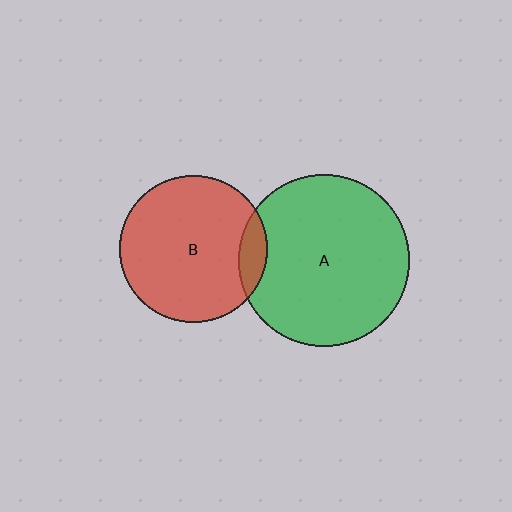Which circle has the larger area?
Circle A (green).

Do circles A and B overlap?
Yes.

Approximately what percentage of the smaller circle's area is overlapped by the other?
Approximately 10%.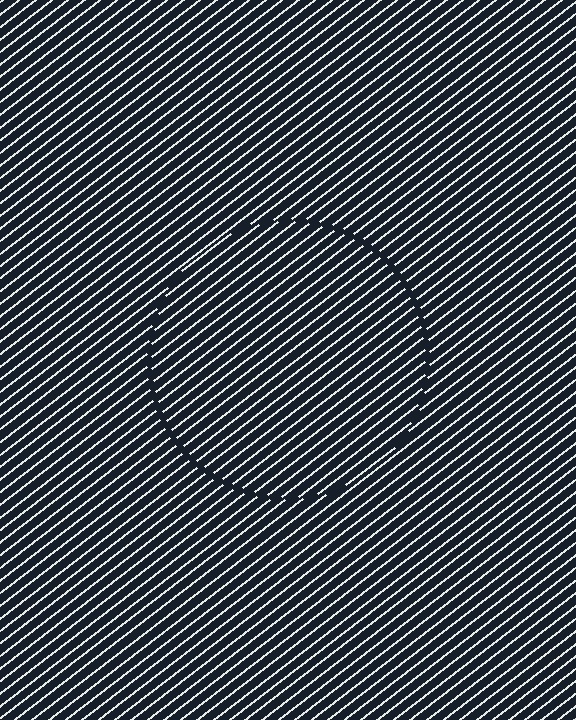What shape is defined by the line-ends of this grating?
An illusory circle. The interior of the shape contains the same grating, shifted by half a period — the contour is defined by the phase discontinuity where line-ends from the inner and outer gratings abut.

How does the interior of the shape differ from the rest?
The interior of the shape contains the same grating, shifted by half a period — the contour is defined by the phase discontinuity where line-ends from the inner and outer gratings abut.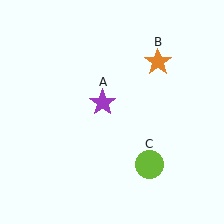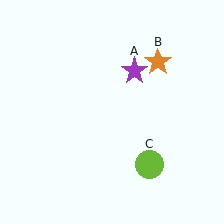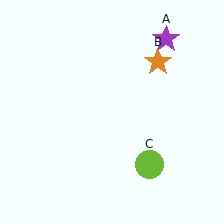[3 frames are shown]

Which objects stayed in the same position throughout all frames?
Orange star (object B) and lime circle (object C) remained stationary.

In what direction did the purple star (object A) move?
The purple star (object A) moved up and to the right.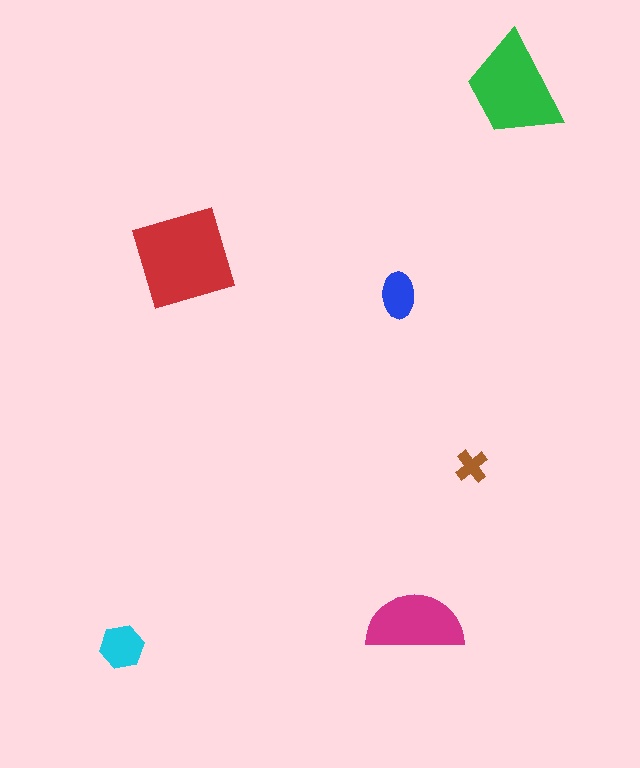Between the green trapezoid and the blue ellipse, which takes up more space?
The green trapezoid.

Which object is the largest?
The red diamond.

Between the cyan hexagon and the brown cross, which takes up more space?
The cyan hexagon.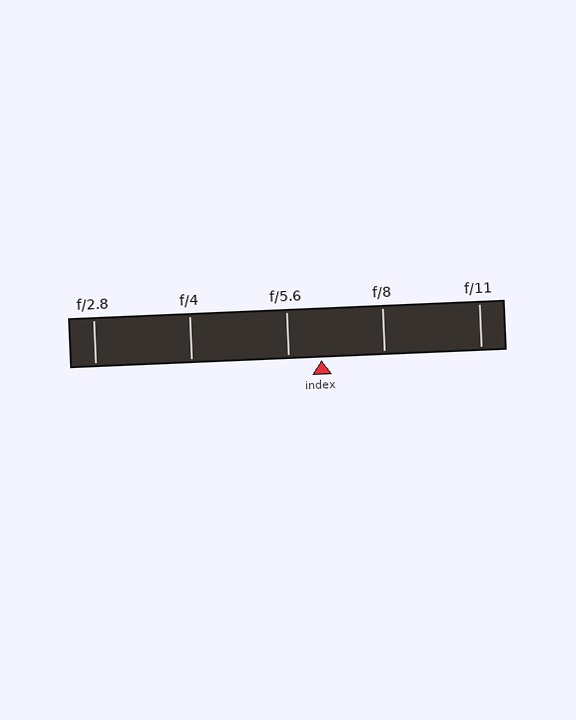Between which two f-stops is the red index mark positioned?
The index mark is between f/5.6 and f/8.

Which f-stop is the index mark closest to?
The index mark is closest to f/5.6.